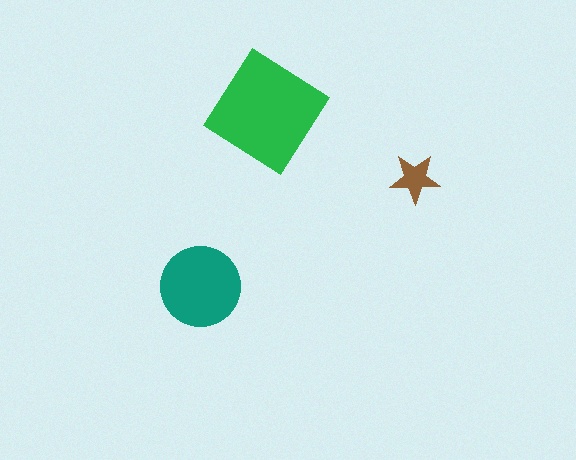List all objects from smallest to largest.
The brown star, the teal circle, the green diamond.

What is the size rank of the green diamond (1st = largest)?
1st.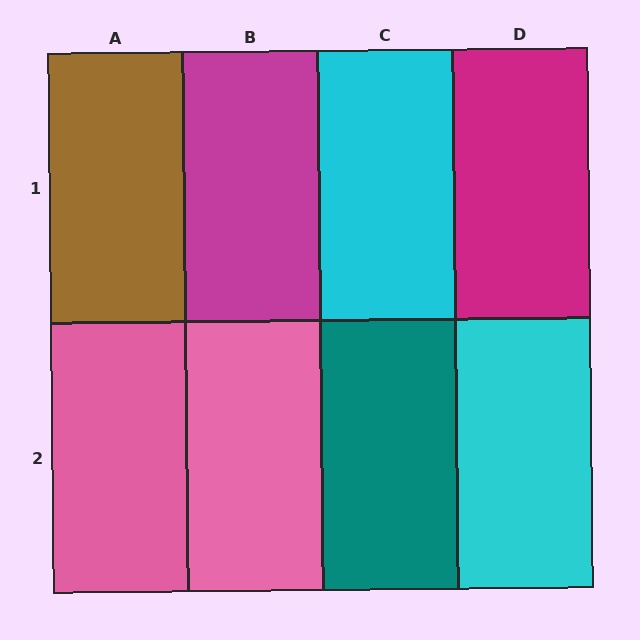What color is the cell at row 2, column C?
Teal.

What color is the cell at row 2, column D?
Cyan.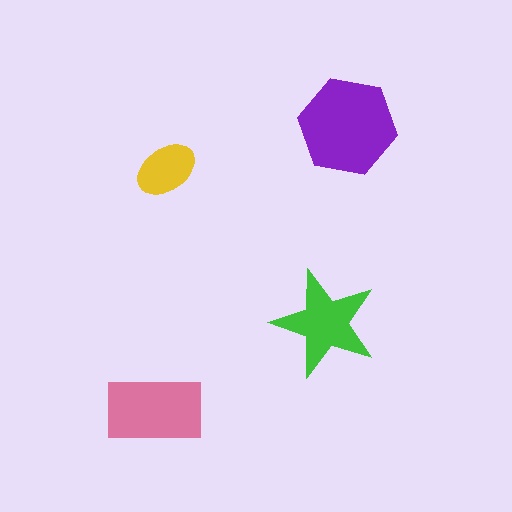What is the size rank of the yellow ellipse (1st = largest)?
4th.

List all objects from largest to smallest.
The purple hexagon, the pink rectangle, the green star, the yellow ellipse.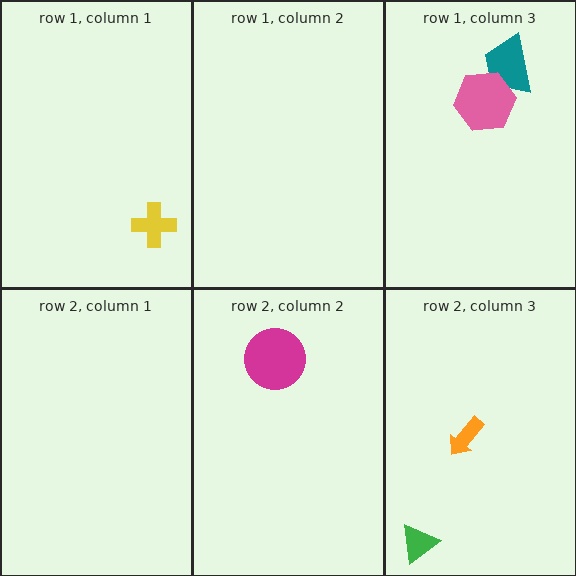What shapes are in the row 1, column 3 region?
The teal trapezoid, the pink hexagon.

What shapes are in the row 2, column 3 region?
The green triangle, the orange arrow.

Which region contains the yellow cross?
The row 1, column 1 region.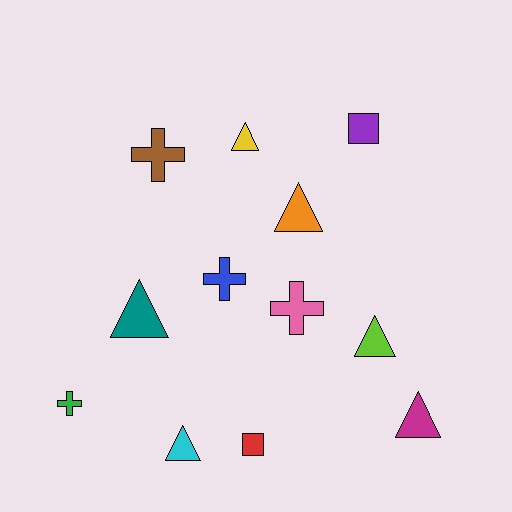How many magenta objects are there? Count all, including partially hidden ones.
There is 1 magenta object.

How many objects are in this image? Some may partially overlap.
There are 12 objects.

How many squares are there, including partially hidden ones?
There are 2 squares.